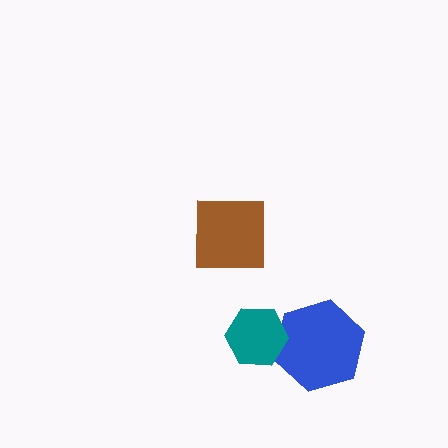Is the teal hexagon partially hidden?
No, no other shape covers it.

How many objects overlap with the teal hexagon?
1 object overlaps with the teal hexagon.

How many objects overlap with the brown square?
0 objects overlap with the brown square.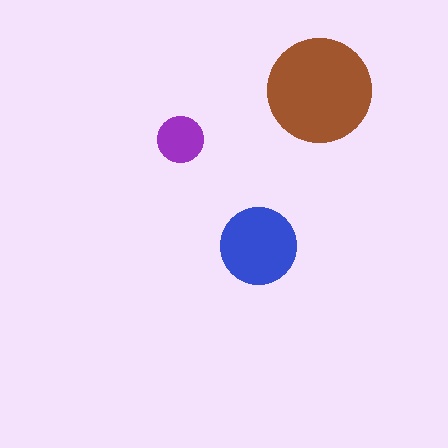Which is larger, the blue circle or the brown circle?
The brown one.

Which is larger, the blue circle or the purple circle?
The blue one.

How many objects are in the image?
There are 3 objects in the image.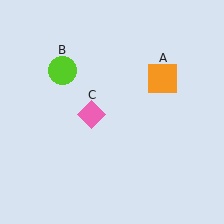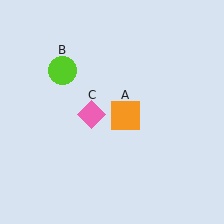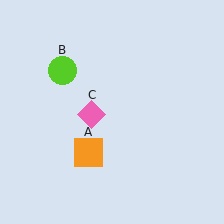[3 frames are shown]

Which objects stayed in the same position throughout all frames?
Lime circle (object B) and pink diamond (object C) remained stationary.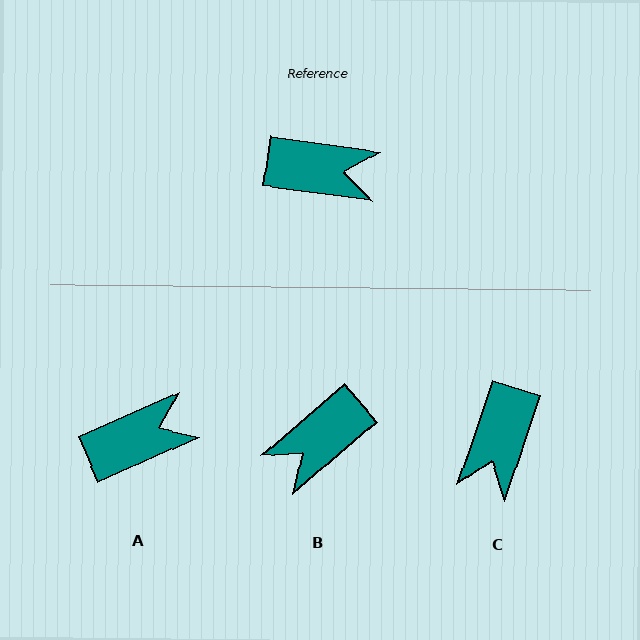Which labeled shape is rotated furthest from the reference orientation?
B, about 131 degrees away.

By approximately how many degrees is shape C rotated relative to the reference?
Approximately 101 degrees clockwise.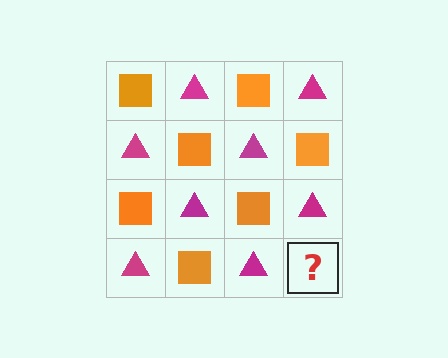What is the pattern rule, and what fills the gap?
The rule is that it alternates orange square and magenta triangle in a checkerboard pattern. The gap should be filled with an orange square.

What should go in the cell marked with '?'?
The missing cell should contain an orange square.